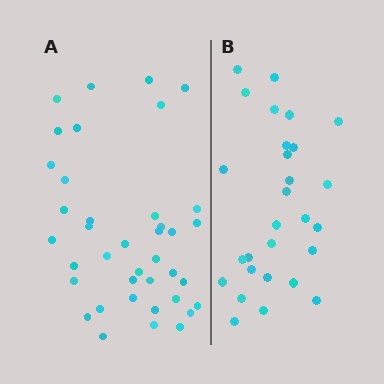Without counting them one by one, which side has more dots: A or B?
Region A (the left region) has more dots.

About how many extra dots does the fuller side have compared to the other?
Region A has roughly 12 or so more dots than region B.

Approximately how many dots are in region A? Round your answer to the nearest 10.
About 40 dots. (The exact count is 39, which rounds to 40.)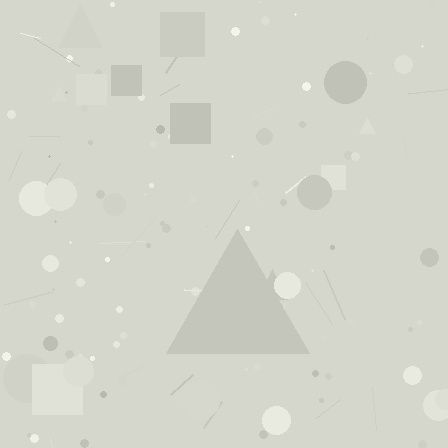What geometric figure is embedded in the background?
A triangle is embedded in the background.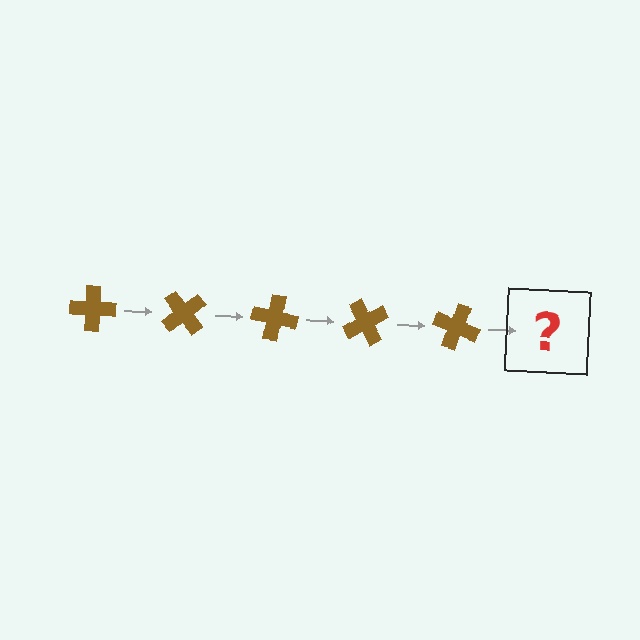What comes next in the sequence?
The next element should be a brown cross rotated 250 degrees.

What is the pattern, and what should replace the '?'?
The pattern is that the cross rotates 50 degrees each step. The '?' should be a brown cross rotated 250 degrees.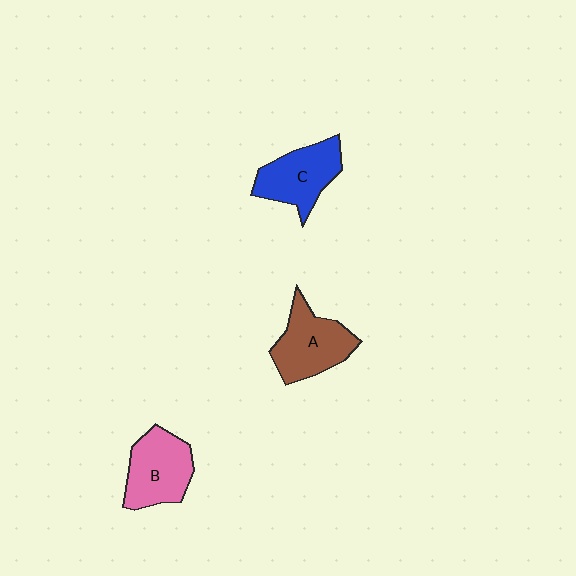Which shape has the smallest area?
Shape C (blue).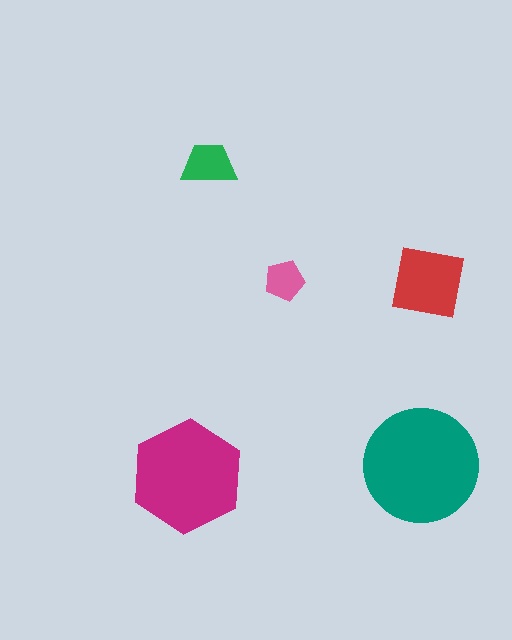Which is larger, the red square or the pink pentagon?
The red square.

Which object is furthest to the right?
The red square is rightmost.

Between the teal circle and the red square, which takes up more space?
The teal circle.